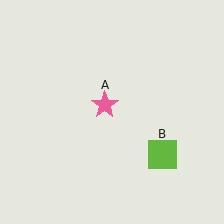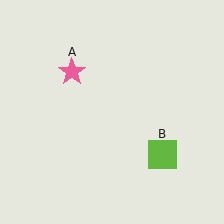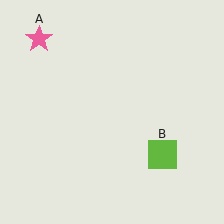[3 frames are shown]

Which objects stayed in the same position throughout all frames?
Lime square (object B) remained stationary.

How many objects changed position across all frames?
1 object changed position: pink star (object A).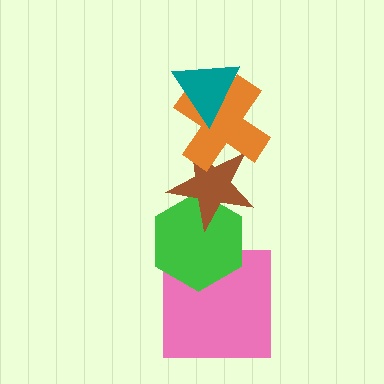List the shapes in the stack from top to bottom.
From top to bottom: the teal triangle, the orange cross, the brown star, the green hexagon, the pink square.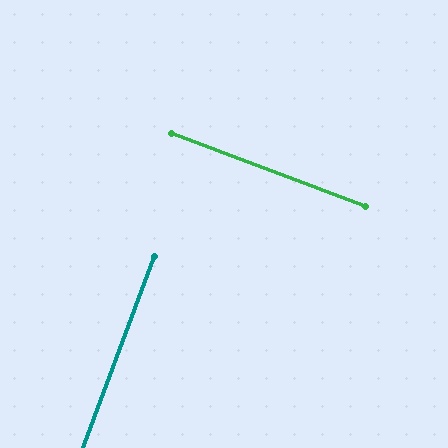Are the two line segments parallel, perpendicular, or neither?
Perpendicular — they meet at approximately 90°.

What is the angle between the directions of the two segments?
Approximately 90 degrees.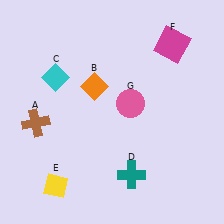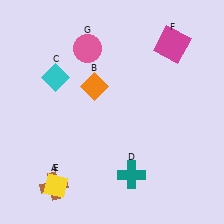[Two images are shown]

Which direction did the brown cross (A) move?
The brown cross (A) moved down.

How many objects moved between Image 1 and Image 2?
2 objects moved between the two images.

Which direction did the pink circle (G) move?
The pink circle (G) moved up.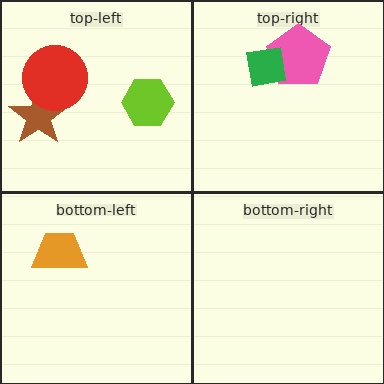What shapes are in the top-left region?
The brown star, the lime hexagon, the red circle.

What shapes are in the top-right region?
The pink pentagon, the green square.